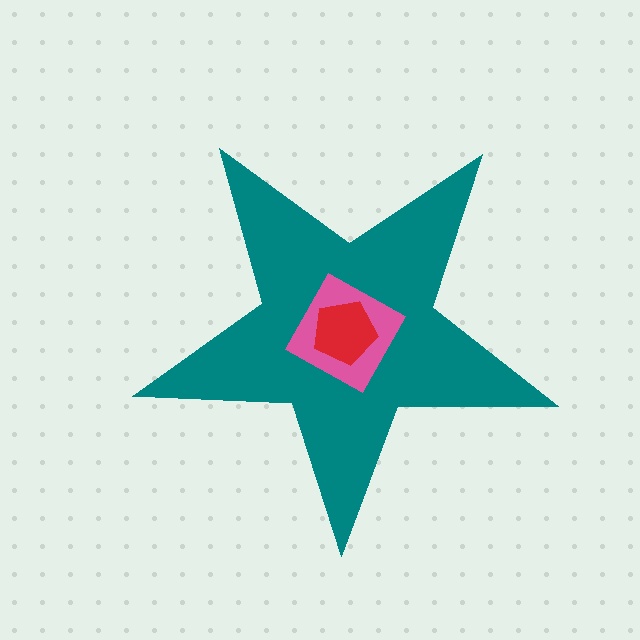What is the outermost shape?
The teal star.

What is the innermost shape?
The red pentagon.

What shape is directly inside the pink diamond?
The red pentagon.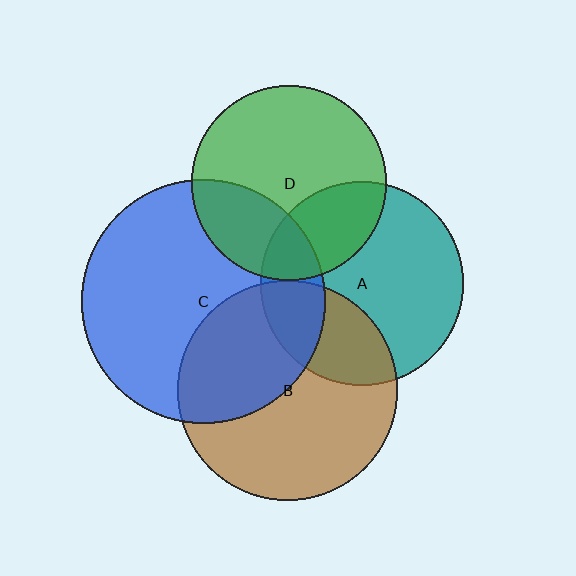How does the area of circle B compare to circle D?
Approximately 1.3 times.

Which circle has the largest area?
Circle C (blue).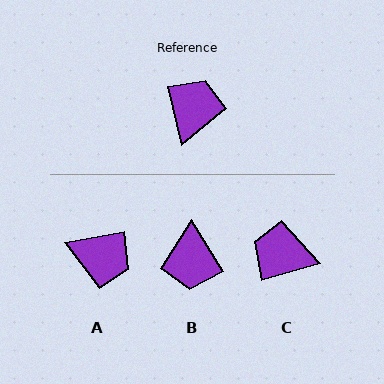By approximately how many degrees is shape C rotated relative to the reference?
Approximately 91 degrees counter-clockwise.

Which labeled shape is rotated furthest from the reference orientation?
B, about 162 degrees away.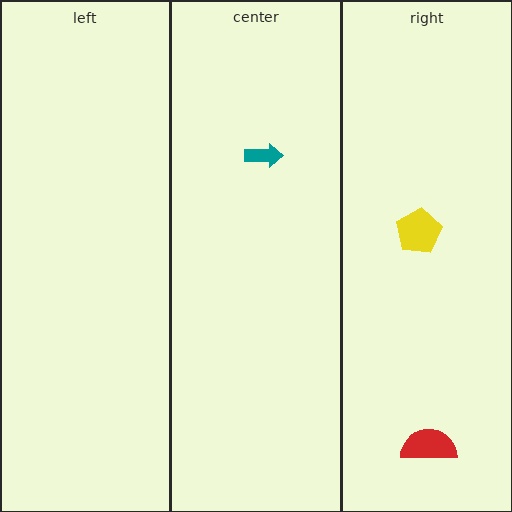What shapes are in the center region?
The teal arrow.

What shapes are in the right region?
The yellow pentagon, the red semicircle.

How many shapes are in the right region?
2.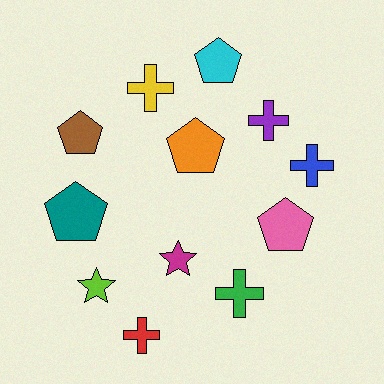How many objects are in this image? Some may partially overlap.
There are 12 objects.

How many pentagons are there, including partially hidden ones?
There are 5 pentagons.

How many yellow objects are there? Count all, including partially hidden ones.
There is 1 yellow object.